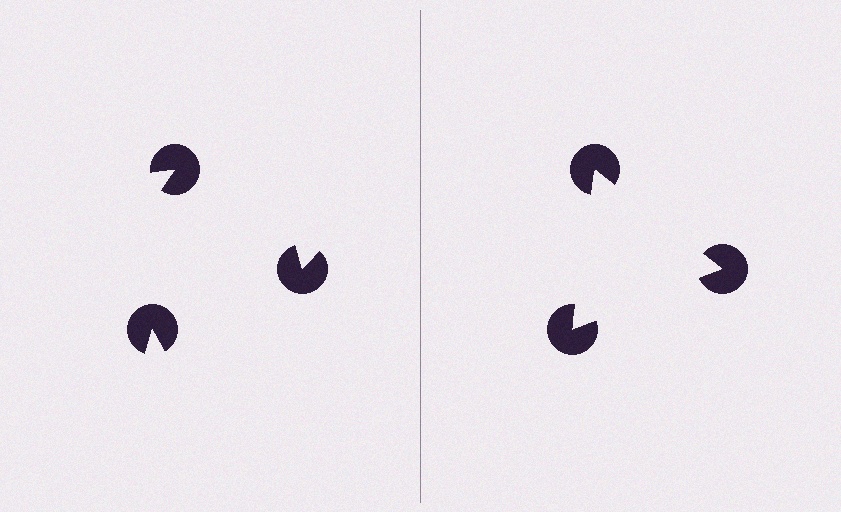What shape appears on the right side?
An illusory triangle.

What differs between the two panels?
The pac-man discs are positioned identically on both sides; only the wedge orientations differ. On the right they align to a triangle; on the left they are misaligned.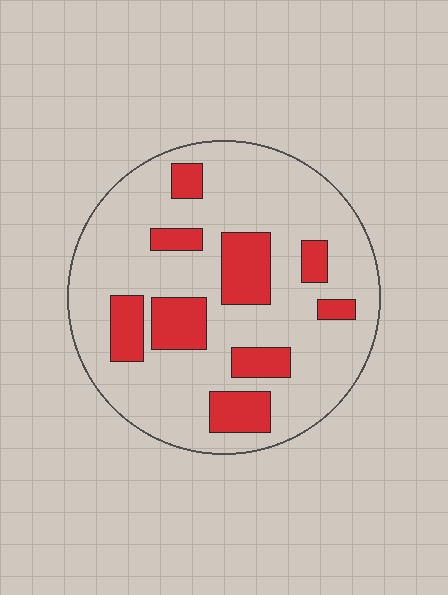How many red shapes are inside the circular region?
9.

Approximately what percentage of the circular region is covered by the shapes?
Approximately 25%.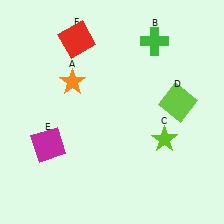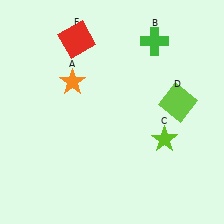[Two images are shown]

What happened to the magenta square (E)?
The magenta square (E) was removed in Image 2. It was in the bottom-left area of Image 1.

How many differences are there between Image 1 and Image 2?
There is 1 difference between the two images.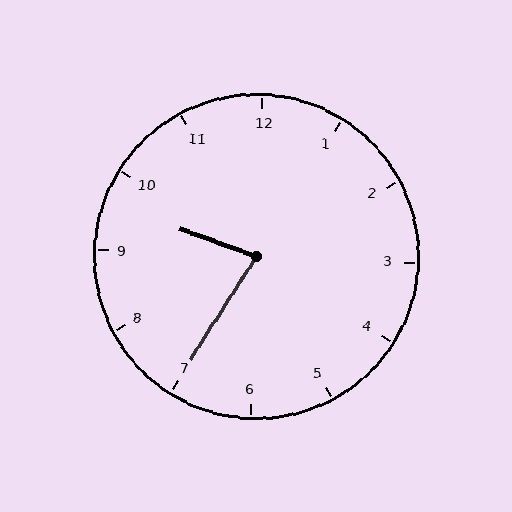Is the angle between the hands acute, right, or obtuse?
It is acute.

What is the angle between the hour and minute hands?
Approximately 78 degrees.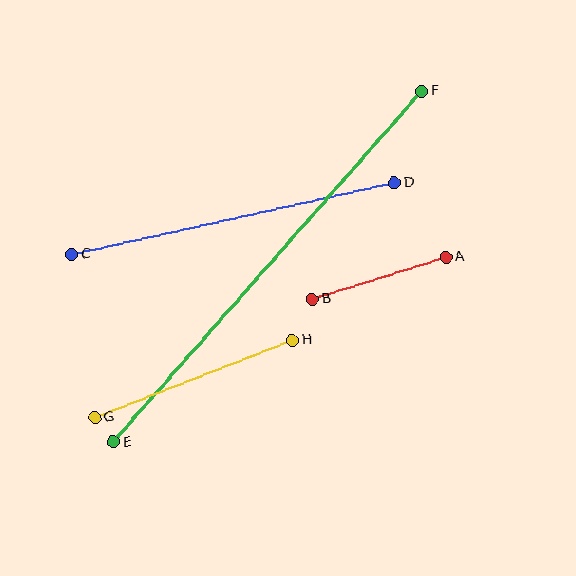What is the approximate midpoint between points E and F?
The midpoint is at approximately (268, 266) pixels.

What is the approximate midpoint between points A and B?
The midpoint is at approximately (379, 278) pixels.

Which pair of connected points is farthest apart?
Points E and F are farthest apart.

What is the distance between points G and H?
The distance is approximately 213 pixels.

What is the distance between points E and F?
The distance is approximately 467 pixels.